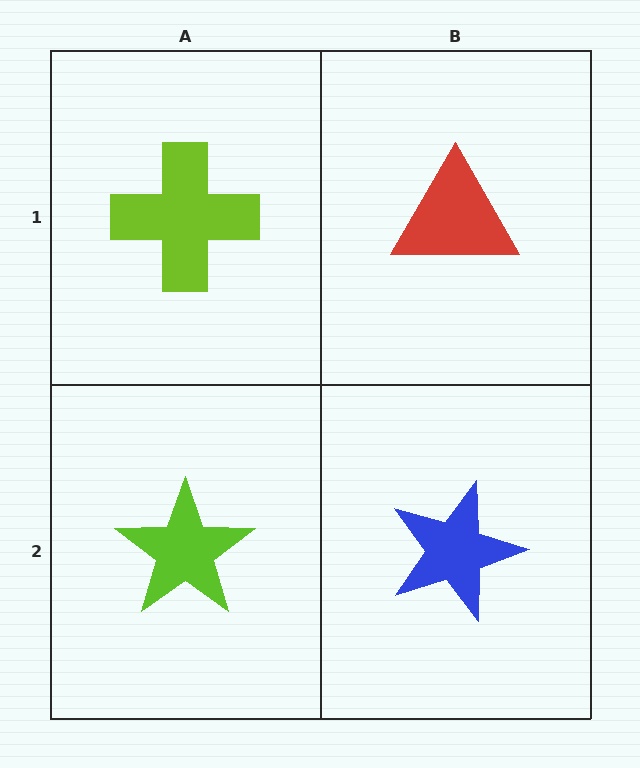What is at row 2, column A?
A lime star.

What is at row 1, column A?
A lime cross.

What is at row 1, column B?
A red triangle.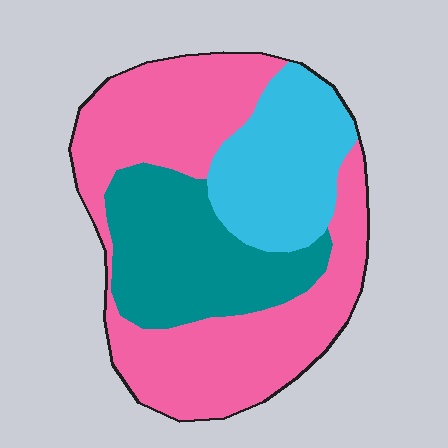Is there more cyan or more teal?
Teal.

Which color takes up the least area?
Cyan, at roughly 20%.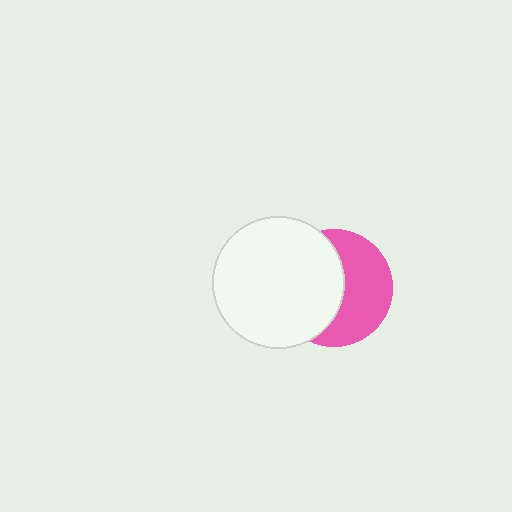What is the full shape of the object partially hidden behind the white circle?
The partially hidden object is a pink circle.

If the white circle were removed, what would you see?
You would see the complete pink circle.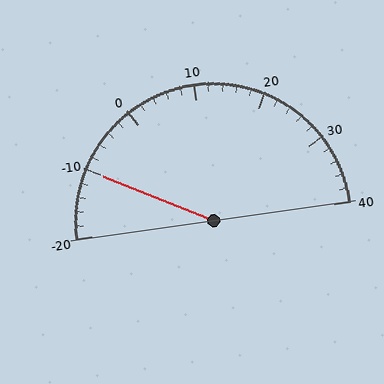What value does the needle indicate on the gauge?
The needle indicates approximately -10.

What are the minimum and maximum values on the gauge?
The gauge ranges from -20 to 40.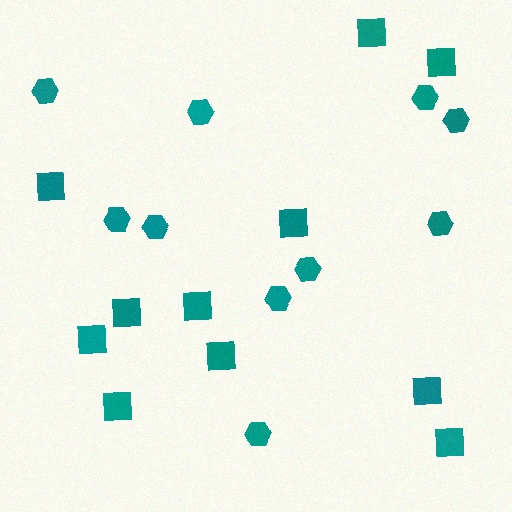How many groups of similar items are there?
There are 2 groups: one group of squares (11) and one group of hexagons (10).